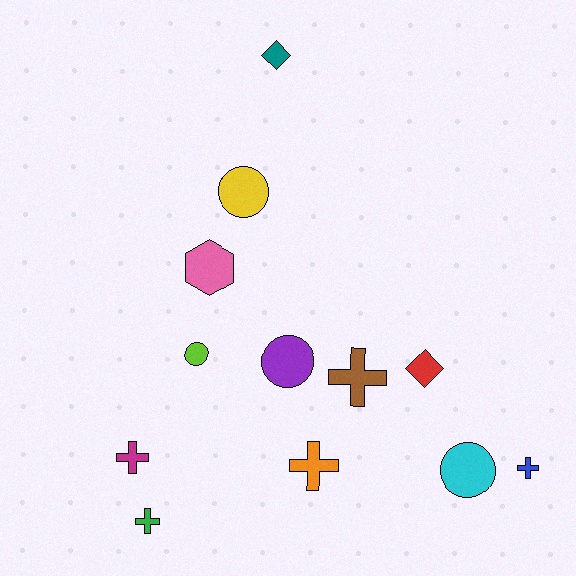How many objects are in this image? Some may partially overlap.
There are 12 objects.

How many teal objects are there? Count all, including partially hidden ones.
There is 1 teal object.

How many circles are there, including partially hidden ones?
There are 4 circles.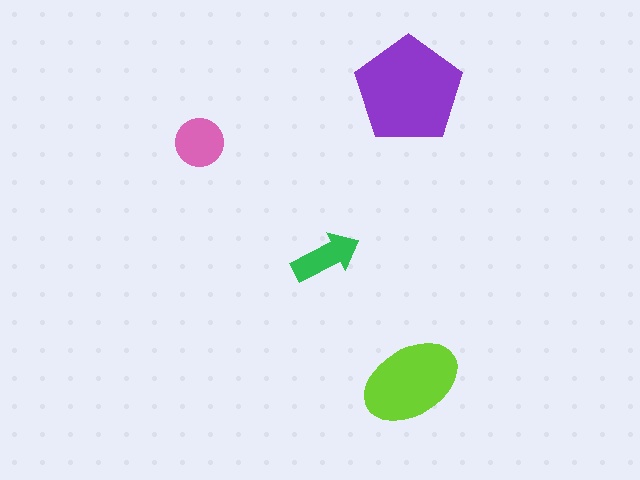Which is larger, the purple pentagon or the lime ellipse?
The purple pentagon.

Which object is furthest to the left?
The pink circle is leftmost.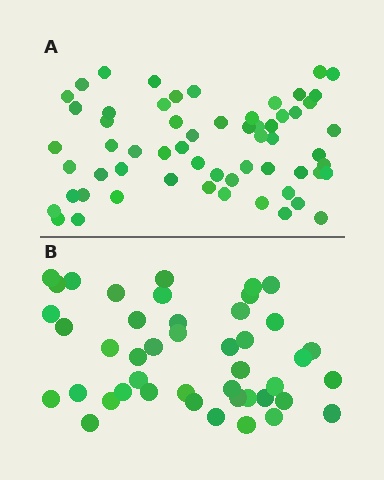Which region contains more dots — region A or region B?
Region A (the top region) has more dots.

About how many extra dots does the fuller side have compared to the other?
Region A has approximately 15 more dots than region B.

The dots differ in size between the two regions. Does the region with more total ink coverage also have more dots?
No. Region B has more total ink coverage because its dots are larger, but region A actually contains more individual dots. Total area can be misleading — the number of items is what matters here.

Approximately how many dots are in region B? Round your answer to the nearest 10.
About 40 dots. (The exact count is 44, which rounds to 40.)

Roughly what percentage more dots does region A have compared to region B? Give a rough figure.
About 35% more.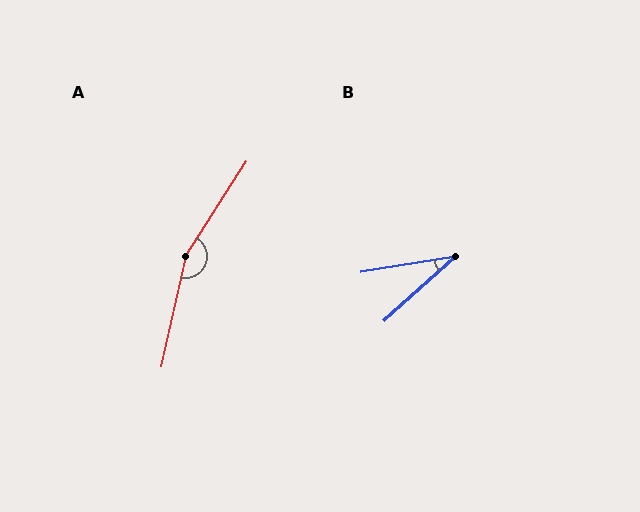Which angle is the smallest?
B, at approximately 33 degrees.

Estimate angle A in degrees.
Approximately 160 degrees.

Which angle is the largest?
A, at approximately 160 degrees.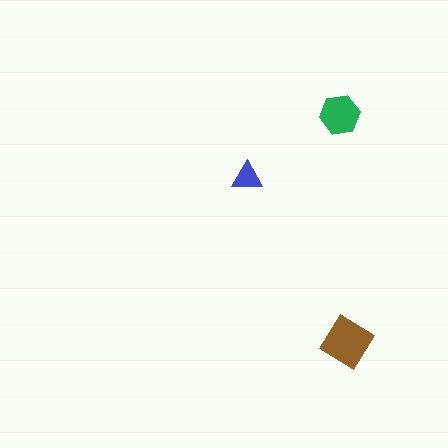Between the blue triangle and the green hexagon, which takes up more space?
The green hexagon.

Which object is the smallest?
The blue triangle.